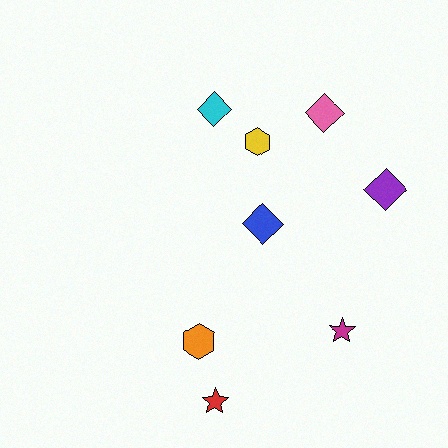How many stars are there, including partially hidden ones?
There are 2 stars.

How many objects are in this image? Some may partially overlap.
There are 8 objects.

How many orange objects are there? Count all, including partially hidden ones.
There is 1 orange object.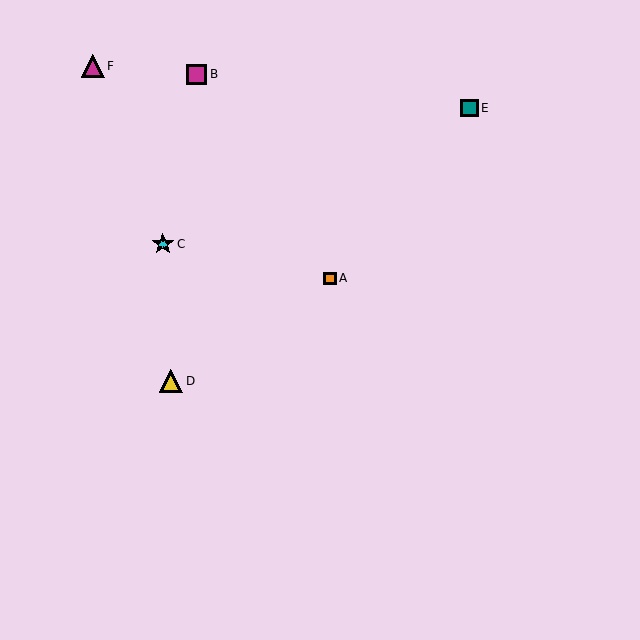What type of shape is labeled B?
Shape B is a magenta square.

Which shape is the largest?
The yellow triangle (labeled D) is the largest.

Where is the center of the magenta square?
The center of the magenta square is at (197, 74).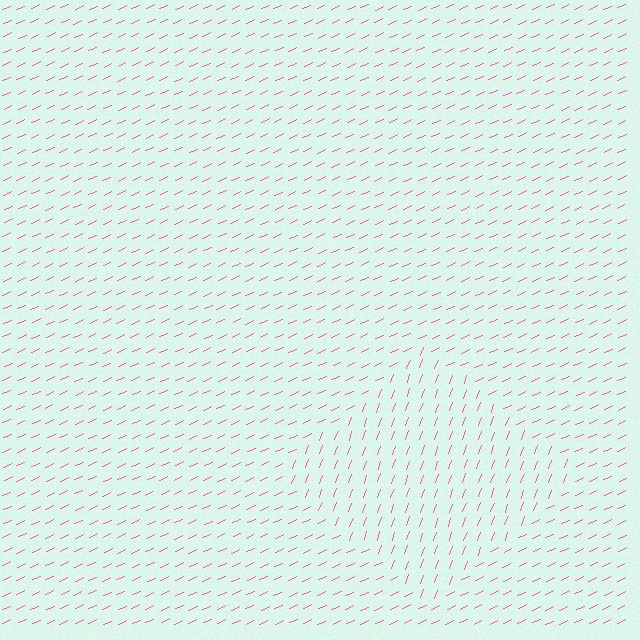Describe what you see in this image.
The image is filled with small pink line segments. A diamond region in the image has lines oriented differently from the surrounding lines, creating a visible texture boundary.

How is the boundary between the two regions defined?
The boundary is defined purely by a change in line orientation (approximately 45 degrees difference). All lines are the same color and thickness.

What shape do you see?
I see a diamond.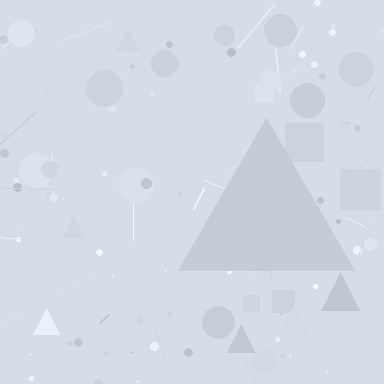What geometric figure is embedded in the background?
A triangle is embedded in the background.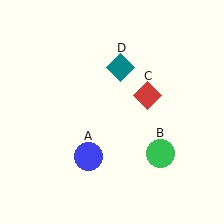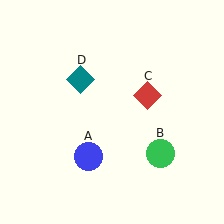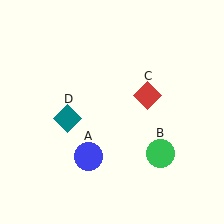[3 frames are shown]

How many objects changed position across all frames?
1 object changed position: teal diamond (object D).